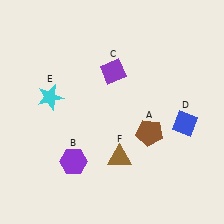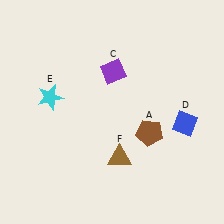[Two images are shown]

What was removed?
The purple hexagon (B) was removed in Image 2.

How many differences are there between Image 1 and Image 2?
There is 1 difference between the two images.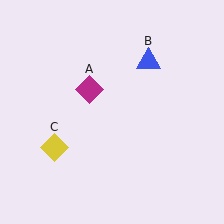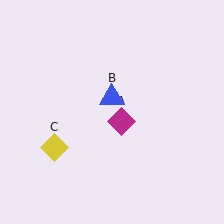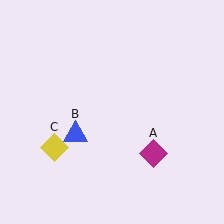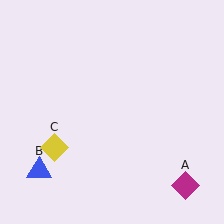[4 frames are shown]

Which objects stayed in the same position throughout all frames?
Yellow diamond (object C) remained stationary.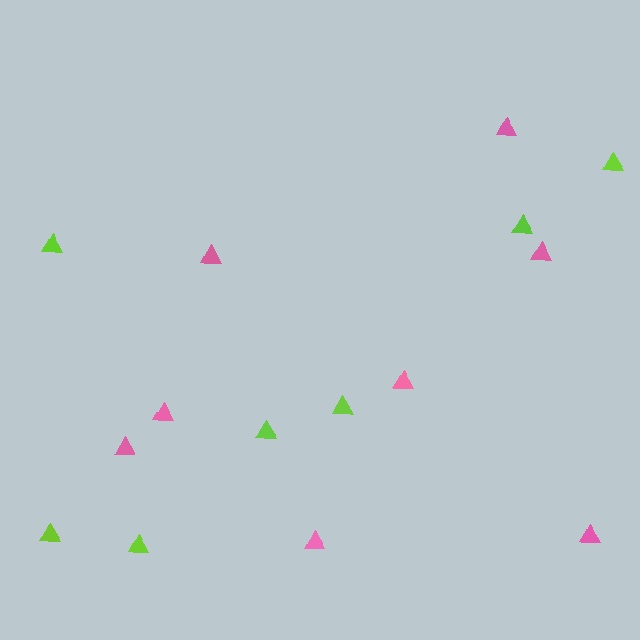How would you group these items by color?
There are 2 groups: one group of pink triangles (8) and one group of lime triangles (7).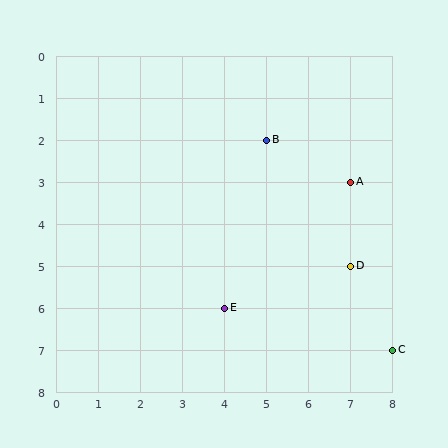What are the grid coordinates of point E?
Point E is at grid coordinates (4, 6).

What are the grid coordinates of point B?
Point B is at grid coordinates (5, 2).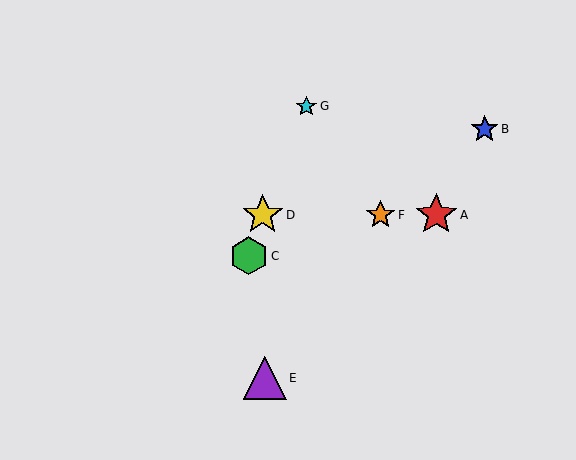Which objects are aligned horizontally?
Objects A, D, F are aligned horizontally.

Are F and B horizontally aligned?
No, F is at y≈215 and B is at y≈129.